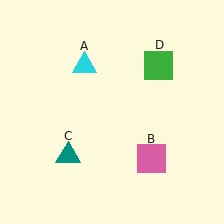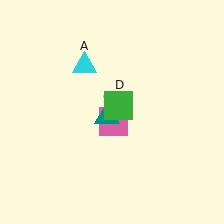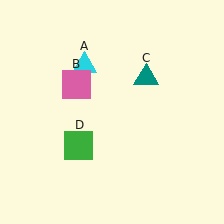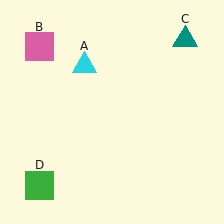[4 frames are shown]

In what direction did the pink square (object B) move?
The pink square (object B) moved up and to the left.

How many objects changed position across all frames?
3 objects changed position: pink square (object B), teal triangle (object C), green square (object D).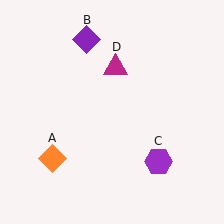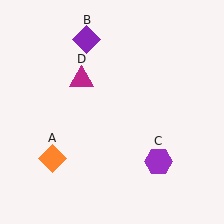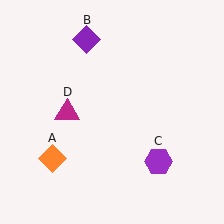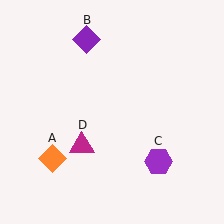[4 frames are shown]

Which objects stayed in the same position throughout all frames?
Orange diamond (object A) and purple diamond (object B) and purple hexagon (object C) remained stationary.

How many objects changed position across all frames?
1 object changed position: magenta triangle (object D).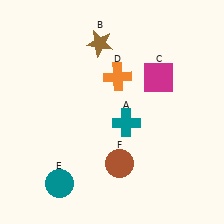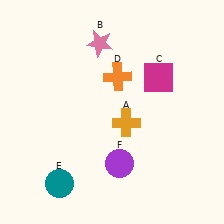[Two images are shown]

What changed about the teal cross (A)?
In Image 1, A is teal. In Image 2, it changed to orange.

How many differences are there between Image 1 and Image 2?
There are 3 differences between the two images.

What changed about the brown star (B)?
In Image 1, B is brown. In Image 2, it changed to pink.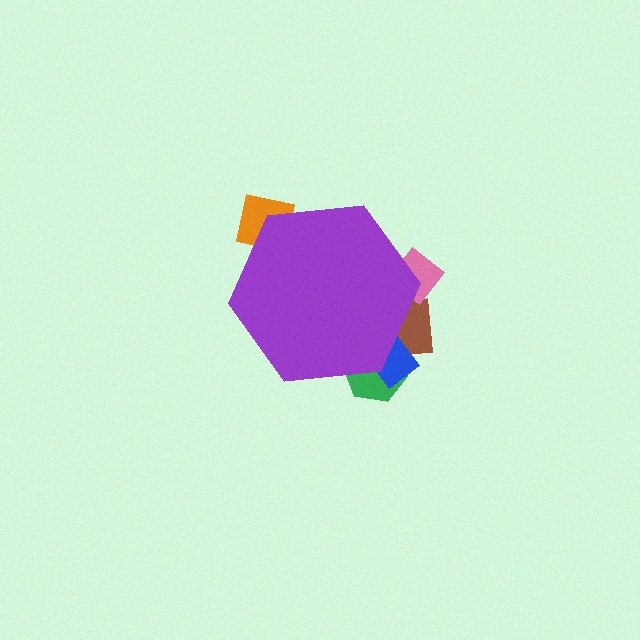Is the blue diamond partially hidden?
Yes, the blue diamond is partially hidden behind the purple hexagon.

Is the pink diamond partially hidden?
Yes, the pink diamond is partially hidden behind the purple hexagon.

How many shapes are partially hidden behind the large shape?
5 shapes are partially hidden.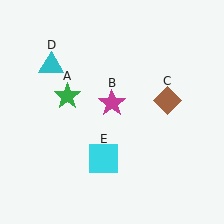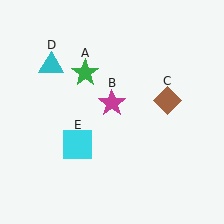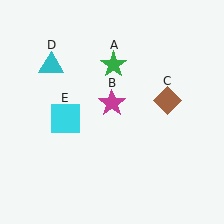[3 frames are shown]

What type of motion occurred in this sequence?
The green star (object A), cyan square (object E) rotated clockwise around the center of the scene.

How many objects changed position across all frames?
2 objects changed position: green star (object A), cyan square (object E).